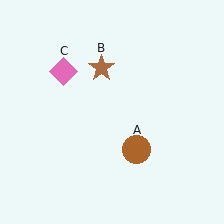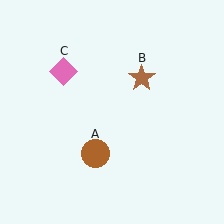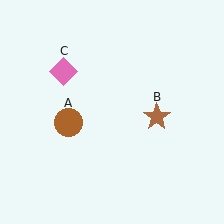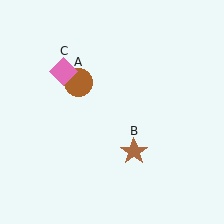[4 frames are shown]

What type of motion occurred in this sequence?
The brown circle (object A), brown star (object B) rotated clockwise around the center of the scene.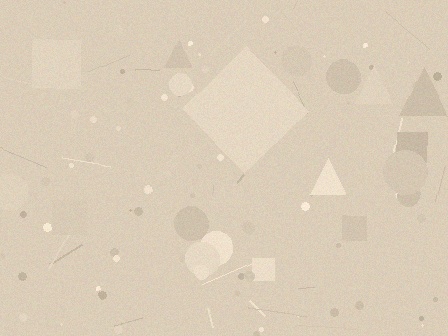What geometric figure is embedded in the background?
A diamond is embedded in the background.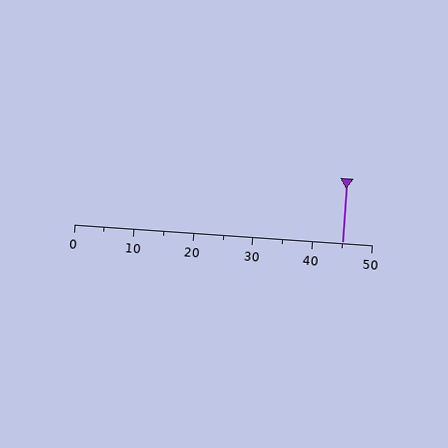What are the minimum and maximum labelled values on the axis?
The axis runs from 0 to 50.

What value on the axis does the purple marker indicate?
The marker indicates approximately 45.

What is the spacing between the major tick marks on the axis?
The major ticks are spaced 10 apart.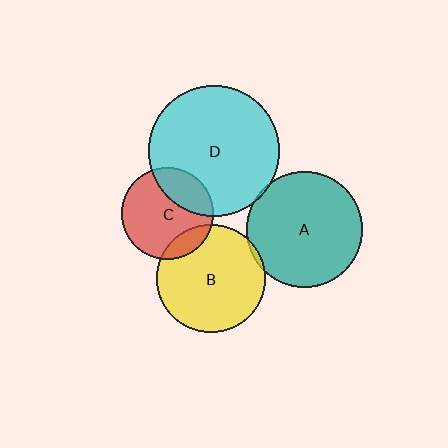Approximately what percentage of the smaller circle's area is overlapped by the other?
Approximately 25%.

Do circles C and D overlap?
Yes.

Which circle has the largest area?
Circle D (cyan).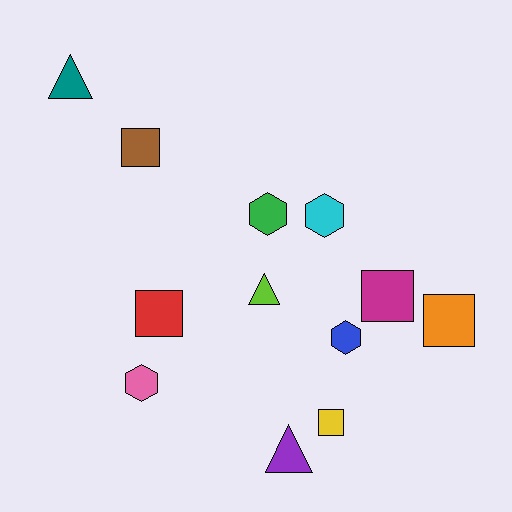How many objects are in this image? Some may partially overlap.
There are 12 objects.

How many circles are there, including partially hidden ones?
There are no circles.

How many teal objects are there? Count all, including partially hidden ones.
There is 1 teal object.